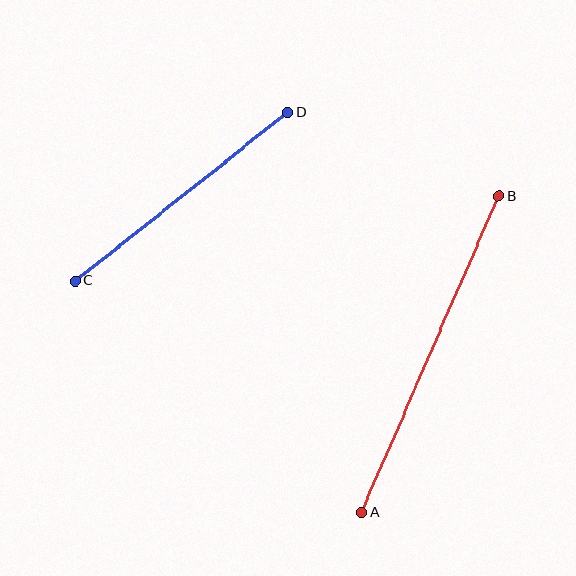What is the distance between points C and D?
The distance is approximately 272 pixels.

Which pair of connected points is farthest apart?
Points A and B are farthest apart.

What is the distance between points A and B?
The distance is approximately 345 pixels.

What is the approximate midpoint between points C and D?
The midpoint is at approximately (181, 196) pixels.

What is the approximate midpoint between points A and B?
The midpoint is at approximately (430, 354) pixels.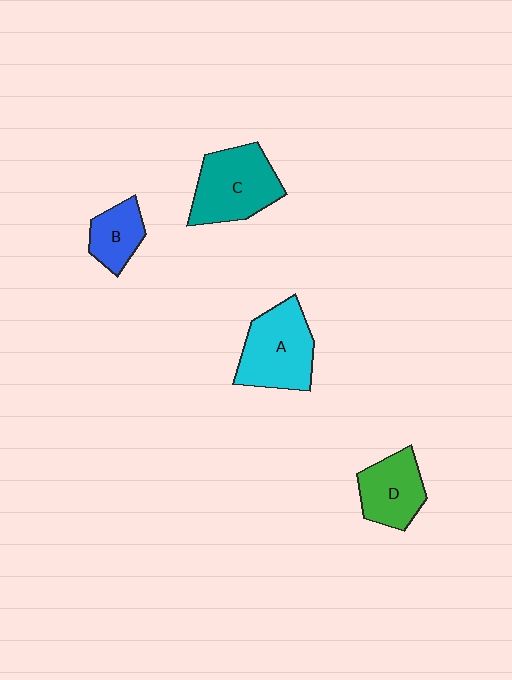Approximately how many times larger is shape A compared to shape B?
Approximately 1.9 times.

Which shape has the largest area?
Shape C (teal).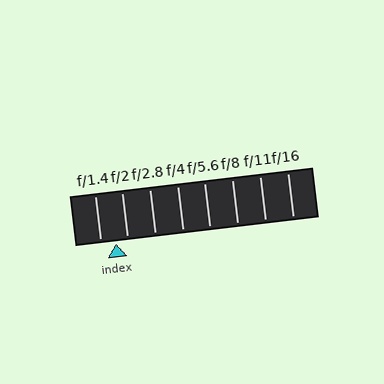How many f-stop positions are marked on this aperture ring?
There are 8 f-stop positions marked.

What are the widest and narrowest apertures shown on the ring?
The widest aperture shown is f/1.4 and the narrowest is f/16.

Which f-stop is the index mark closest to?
The index mark is closest to f/2.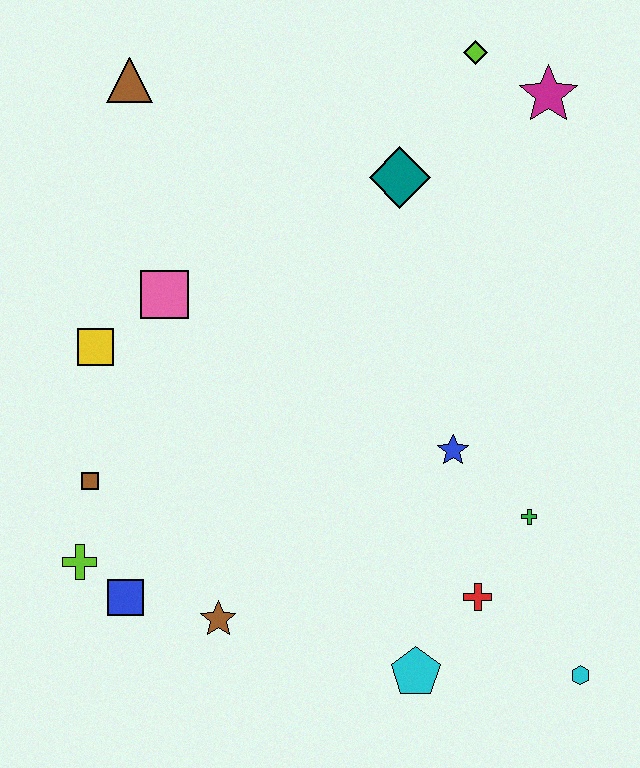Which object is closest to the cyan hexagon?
The red cross is closest to the cyan hexagon.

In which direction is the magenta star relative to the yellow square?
The magenta star is to the right of the yellow square.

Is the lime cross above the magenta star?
No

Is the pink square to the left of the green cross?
Yes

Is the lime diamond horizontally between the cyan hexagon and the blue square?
Yes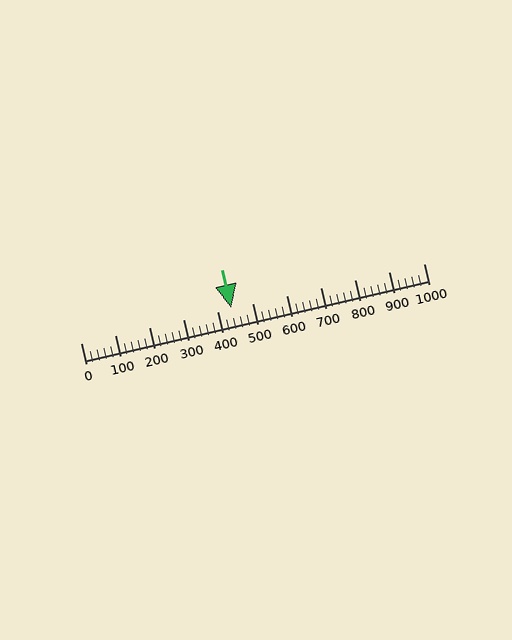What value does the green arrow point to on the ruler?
The green arrow points to approximately 440.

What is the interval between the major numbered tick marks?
The major tick marks are spaced 100 units apart.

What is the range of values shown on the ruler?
The ruler shows values from 0 to 1000.